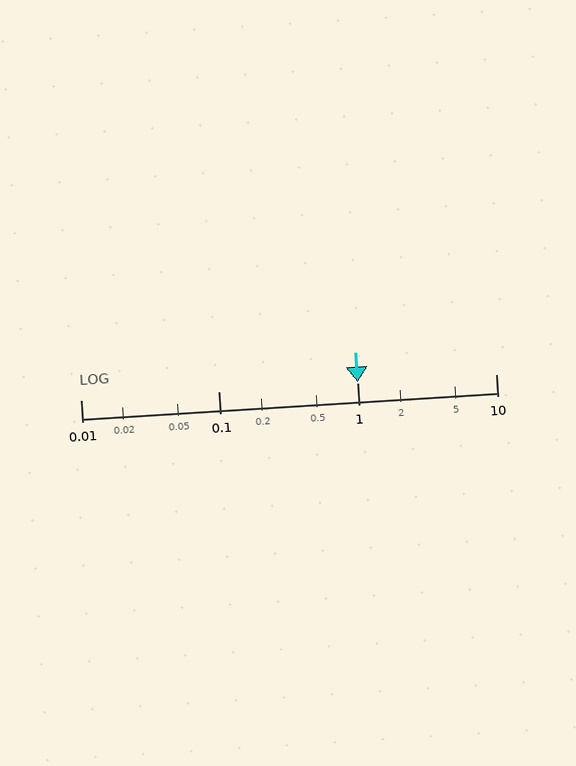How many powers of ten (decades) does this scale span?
The scale spans 3 decades, from 0.01 to 10.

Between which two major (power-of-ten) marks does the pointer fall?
The pointer is between 1 and 10.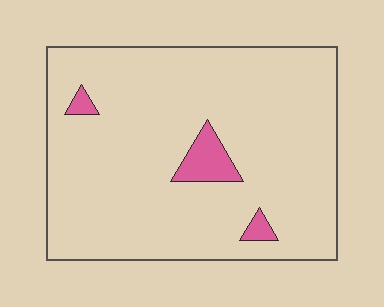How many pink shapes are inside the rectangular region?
3.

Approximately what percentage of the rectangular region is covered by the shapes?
Approximately 5%.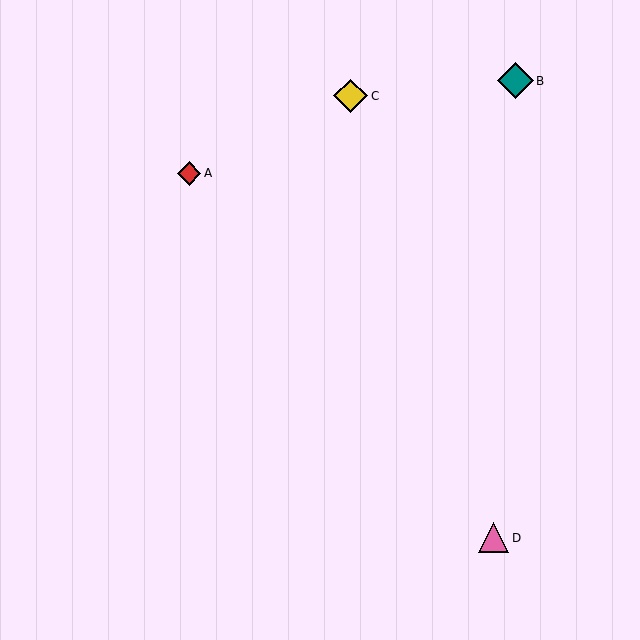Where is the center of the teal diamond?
The center of the teal diamond is at (515, 81).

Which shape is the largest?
The teal diamond (labeled B) is the largest.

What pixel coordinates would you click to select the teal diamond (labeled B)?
Click at (515, 81) to select the teal diamond B.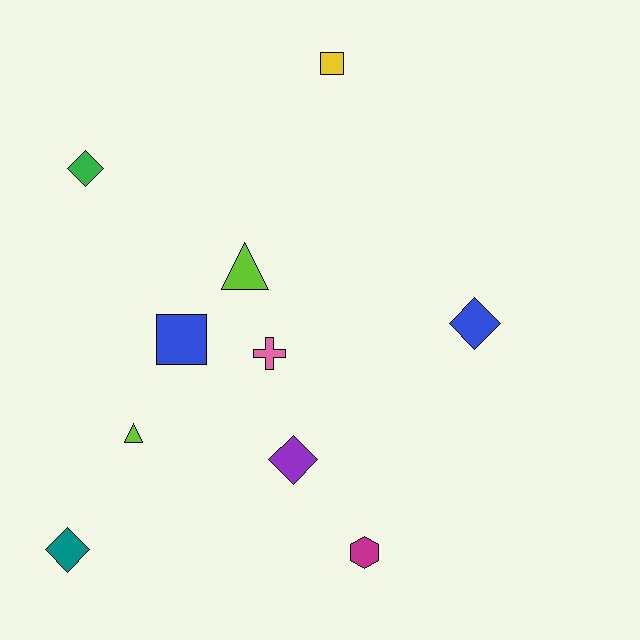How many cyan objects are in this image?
There are no cyan objects.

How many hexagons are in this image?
There is 1 hexagon.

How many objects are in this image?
There are 10 objects.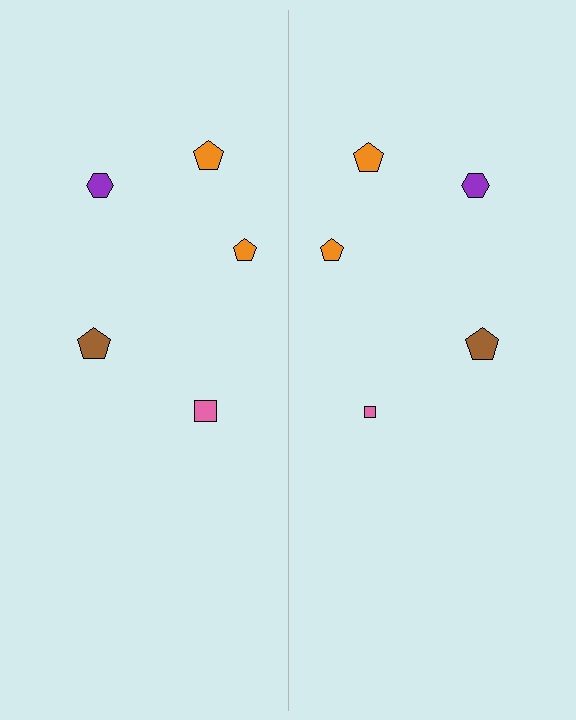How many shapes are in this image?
There are 10 shapes in this image.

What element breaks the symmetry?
The pink square on the right side has a different size than its mirror counterpart.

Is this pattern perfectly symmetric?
No, the pattern is not perfectly symmetric. The pink square on the right side has a different size than its mirror counterpart.